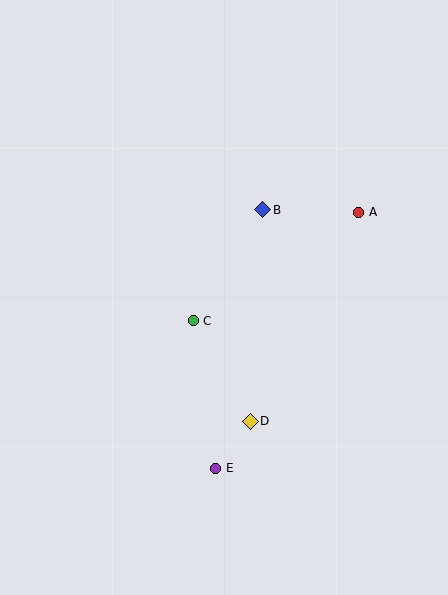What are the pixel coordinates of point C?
Point C is at (193, 321).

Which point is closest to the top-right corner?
Point A is closest to the top-right corner.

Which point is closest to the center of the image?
Point C at (193, 321) is closest to the center.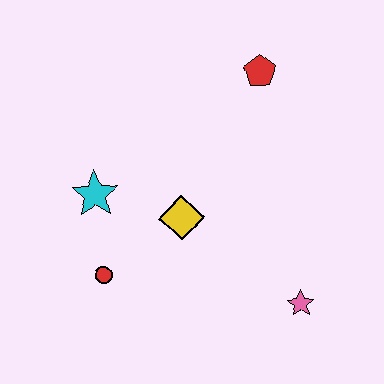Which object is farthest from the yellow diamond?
The red pentagon is farthest from the yellow diamond.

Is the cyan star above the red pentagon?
No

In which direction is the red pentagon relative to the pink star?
The red pentagon is above the pink star.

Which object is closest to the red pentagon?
The yellow diamond is closest to the red pentagon.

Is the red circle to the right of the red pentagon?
No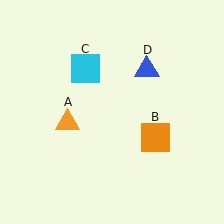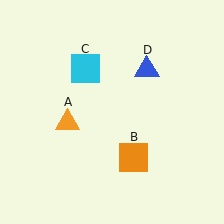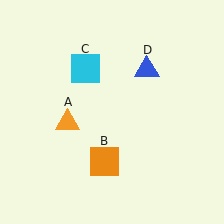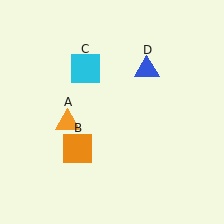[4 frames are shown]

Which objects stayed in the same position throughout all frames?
Orange triangle (object A) and cyan square (object C) and blue triangle (object D) remained stationary.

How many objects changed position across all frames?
1 object changed position: orange square (object B).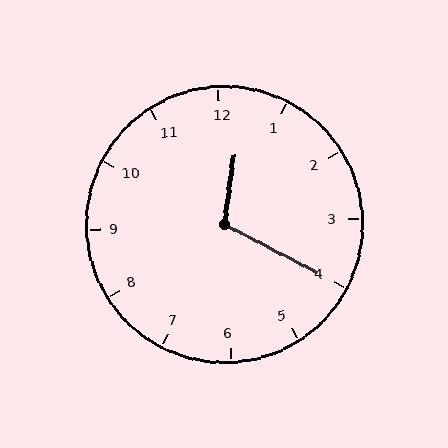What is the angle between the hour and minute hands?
Approximately 110 degrees.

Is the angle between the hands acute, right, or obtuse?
It is obtuse.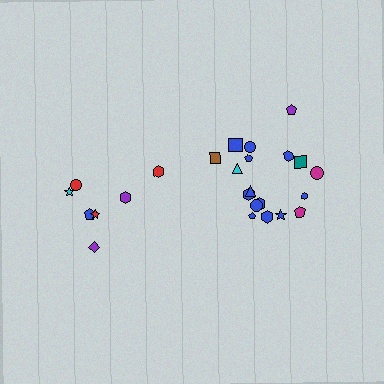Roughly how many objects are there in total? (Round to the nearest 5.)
Roughly 25 objects in total.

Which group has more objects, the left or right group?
The right group.